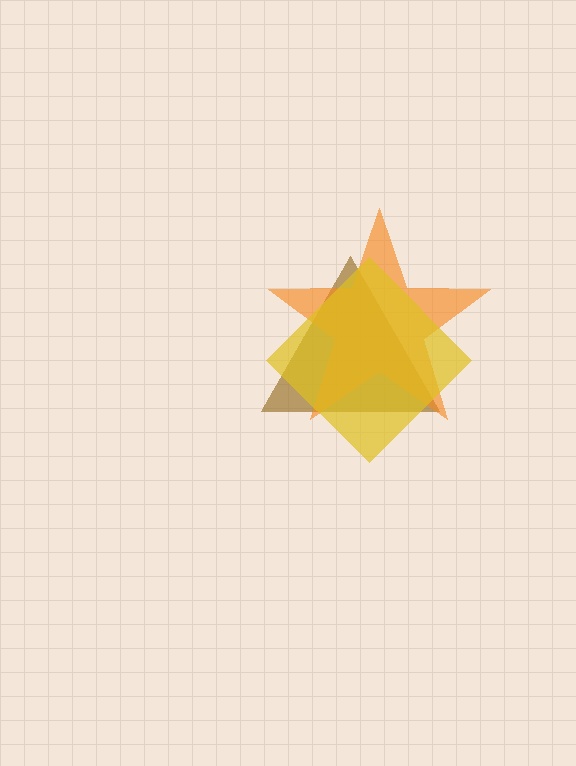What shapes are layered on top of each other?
The layered shapes are: a brown triangle, an orange star, a yellow diamond.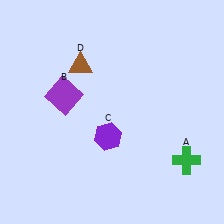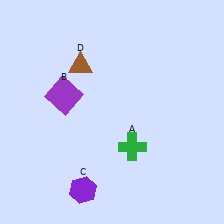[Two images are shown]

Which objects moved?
The objects that moved are: the green cross (A), the purple hexagon (C).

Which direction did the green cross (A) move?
The green cross (A) moved left.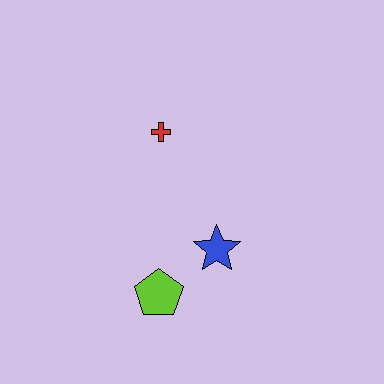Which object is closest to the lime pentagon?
The blue star is closest to the lime pentagon.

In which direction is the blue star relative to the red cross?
The blue star is below the red cross.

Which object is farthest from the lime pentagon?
The red cross is farthest from the lime pentagon.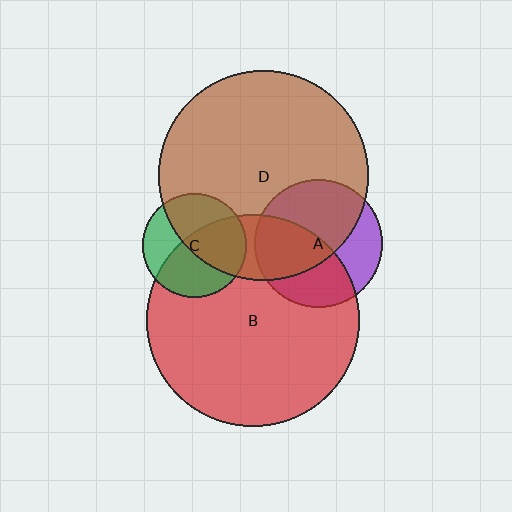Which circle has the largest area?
Circle B (red).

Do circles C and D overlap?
Yes.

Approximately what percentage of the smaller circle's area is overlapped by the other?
Approximately 55%.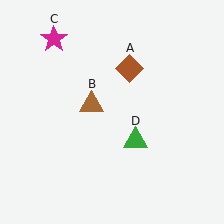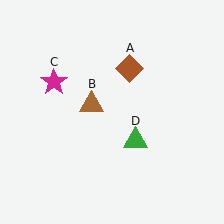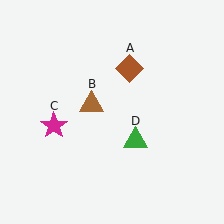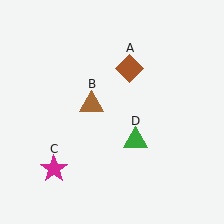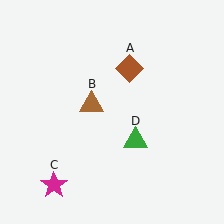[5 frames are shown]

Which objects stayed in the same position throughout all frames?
Brown diamond (object A) and brown triangle (object B) and green triangle (object D) remained stationary.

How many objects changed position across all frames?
1 object changed position: magenta star (object C).